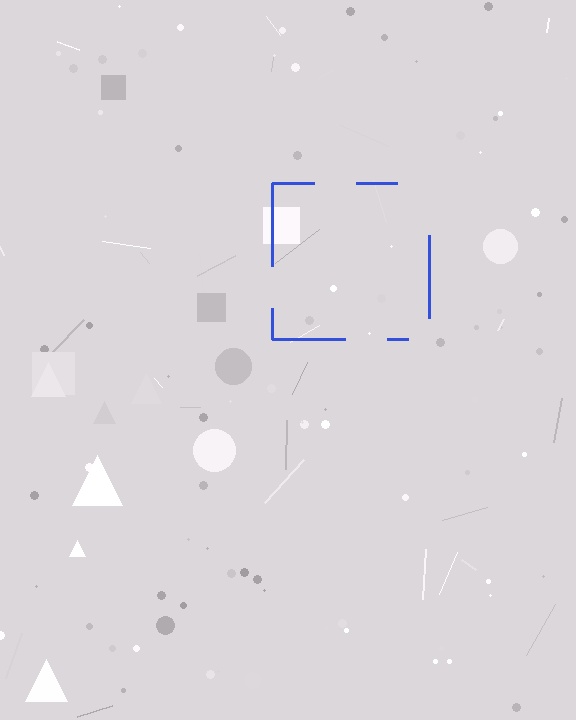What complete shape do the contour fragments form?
The contour fragments form a square.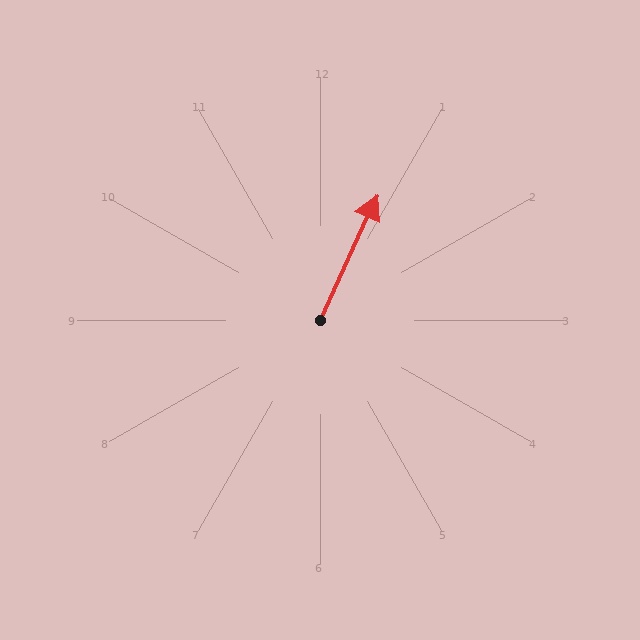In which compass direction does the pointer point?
Northeast.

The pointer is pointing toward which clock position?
Roughly 1 o'clock.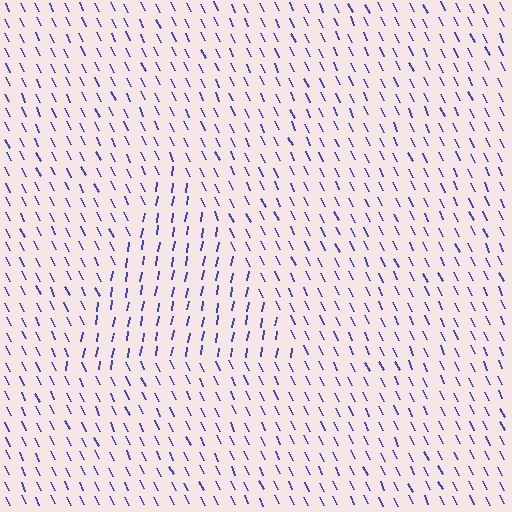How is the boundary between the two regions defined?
The boundary is defined purely by a change in line orientation (approximately 35 degrees difference). All lines are the same color and thickness.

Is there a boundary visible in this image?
Yes, there is a texture boundary formed by a change in line orientation.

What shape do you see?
I see a triangle.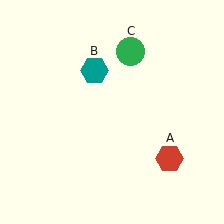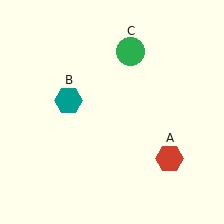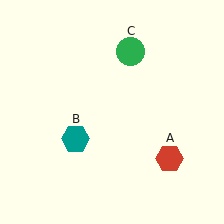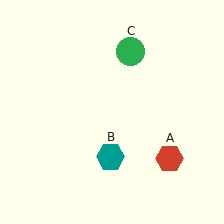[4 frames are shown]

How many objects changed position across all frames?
1 object changed position: teal hexagon (object B).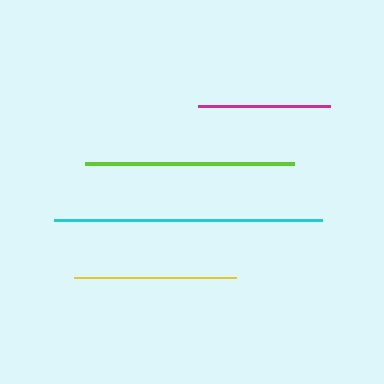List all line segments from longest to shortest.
From longest to shortest: cyan, lime, yellow, magenta.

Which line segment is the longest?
The cyan line is the longest at approximately 268 pixels.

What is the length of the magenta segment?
The magenta segment is approximately 132 pixels long.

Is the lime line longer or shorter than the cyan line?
The cyan line is longer than the lime line.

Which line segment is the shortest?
The magenta line is the shortest at approximately 132 pixels.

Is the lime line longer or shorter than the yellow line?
The lime line is longer than the yellow line.